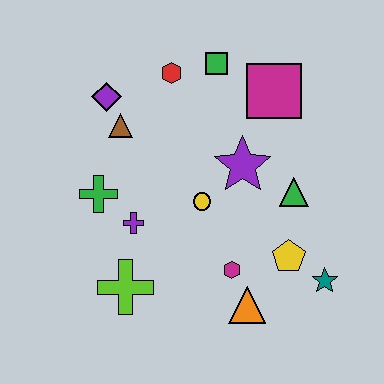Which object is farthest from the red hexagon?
The teal star is farthest from the red hexagon.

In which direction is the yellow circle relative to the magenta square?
The yellow circle is below the magenta square.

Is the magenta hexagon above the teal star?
Yes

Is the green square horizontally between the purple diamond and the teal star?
Yes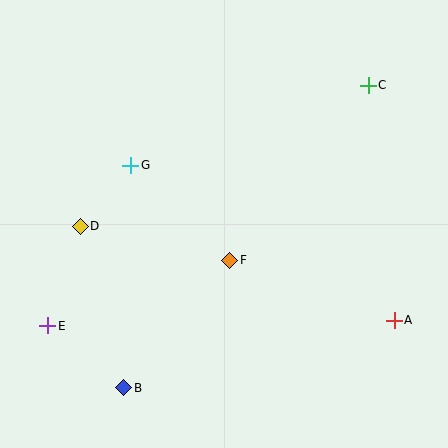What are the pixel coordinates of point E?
Point E is at (48, 326).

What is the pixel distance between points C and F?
The distance between C and F is 223 pixels.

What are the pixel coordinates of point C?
Point C is at (368, 85).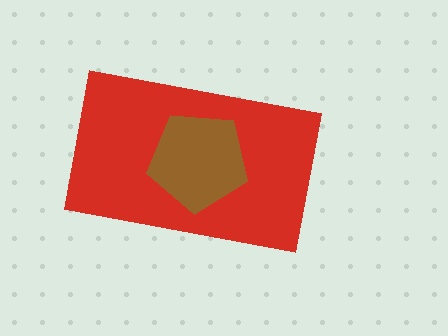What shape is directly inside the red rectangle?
The brown pentagon.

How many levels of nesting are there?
2.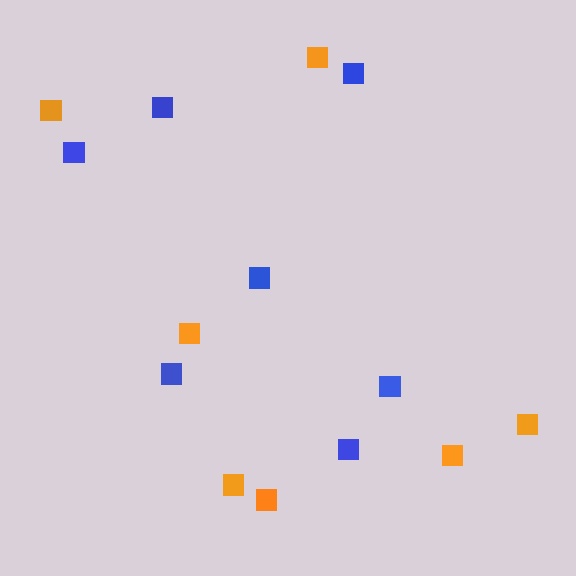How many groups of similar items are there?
There are 2 groups: one group of orange squares (7) and one group of blue squares (7).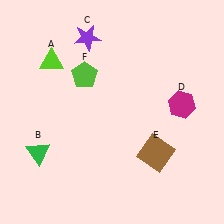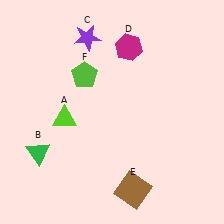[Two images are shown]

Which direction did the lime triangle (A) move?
The lime triangle (A) moved down.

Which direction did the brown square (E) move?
The brown square (E) moved down.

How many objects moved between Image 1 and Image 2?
3 objects moved between the two images.